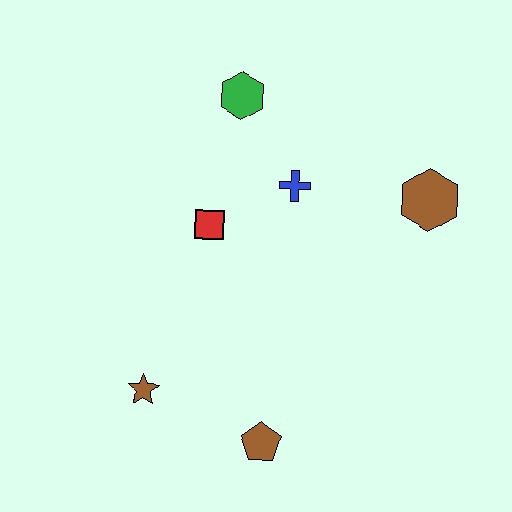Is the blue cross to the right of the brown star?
Yes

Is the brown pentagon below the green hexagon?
Yes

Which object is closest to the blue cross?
The red square is closest to the blue cross.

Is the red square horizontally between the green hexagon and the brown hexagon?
No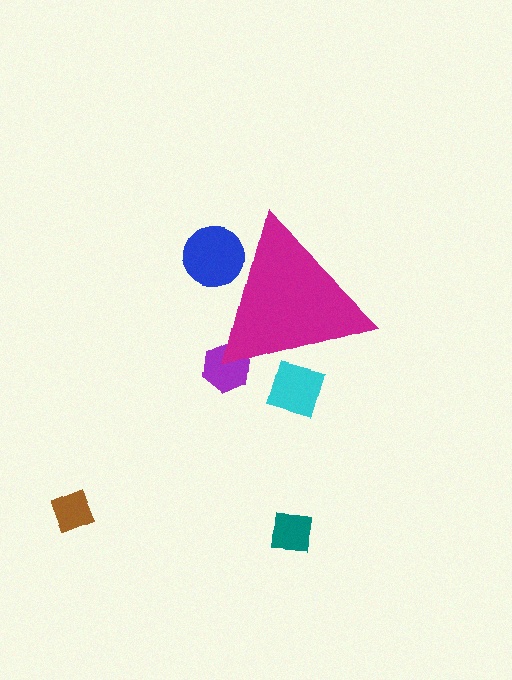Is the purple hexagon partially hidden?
Yes, the purple hexagon is partially hidden behind the magenta triangle.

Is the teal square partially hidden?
No, the teal square is fully visible.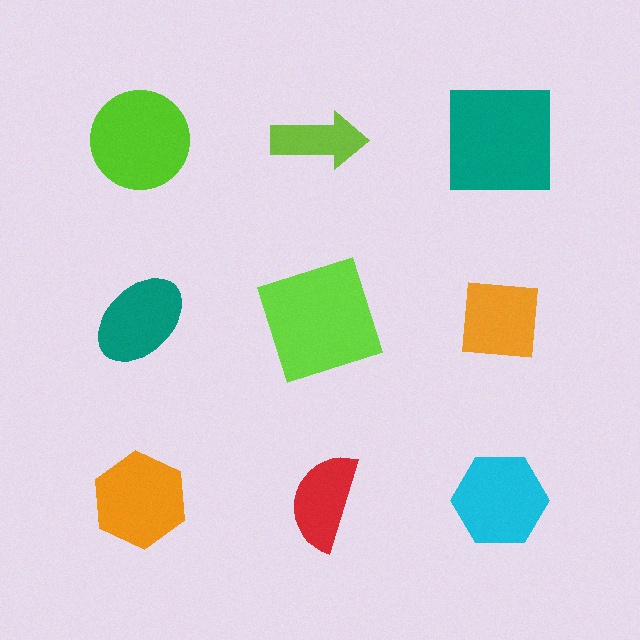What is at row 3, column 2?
A red semicircle.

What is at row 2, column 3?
An orange square.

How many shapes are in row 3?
3 shapes.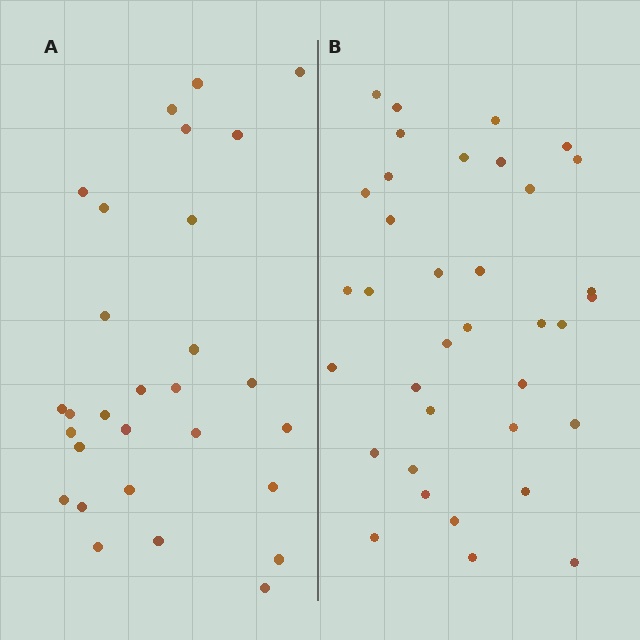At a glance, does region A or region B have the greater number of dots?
Region B (the right region) has more dots.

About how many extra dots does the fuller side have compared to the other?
Region B has roughly 8 or so more dots than region A.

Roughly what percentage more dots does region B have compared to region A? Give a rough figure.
About 25% more.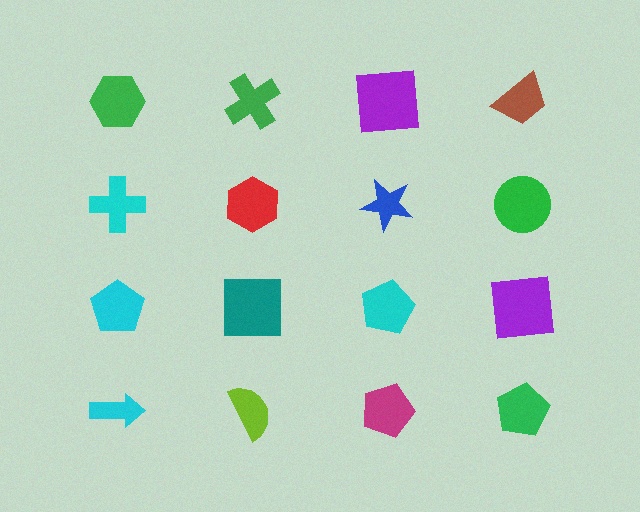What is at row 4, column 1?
A cyan arrow.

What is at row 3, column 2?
A teal square.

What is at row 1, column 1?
A green hexagon.